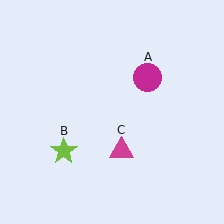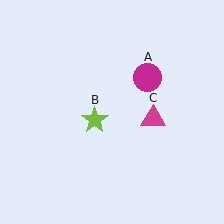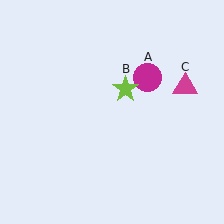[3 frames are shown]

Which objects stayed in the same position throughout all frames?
Magenta circle (object A) remained stationary.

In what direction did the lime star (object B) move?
The lime star (object B) moved up and to the right.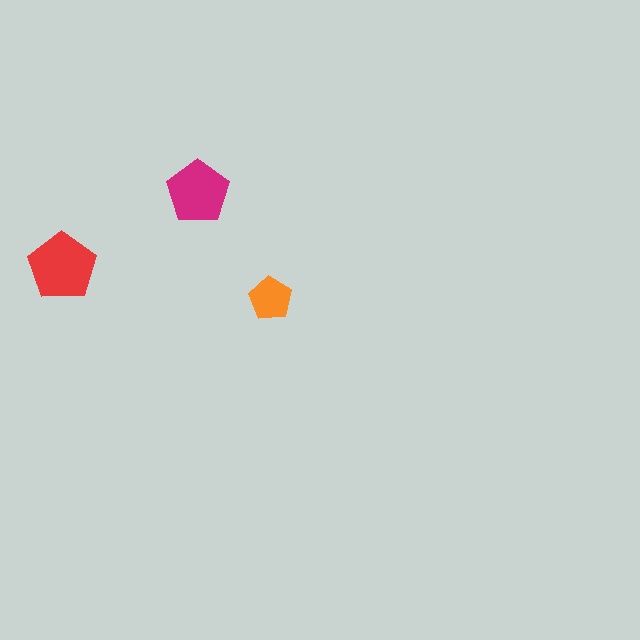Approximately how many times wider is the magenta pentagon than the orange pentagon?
About 1.5 times wider.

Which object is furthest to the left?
The red pentagon is leftmost.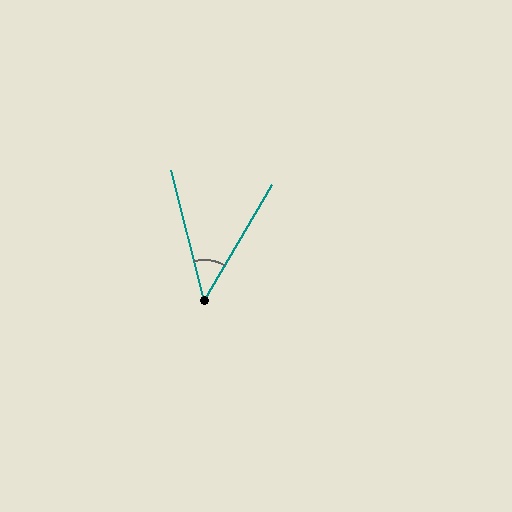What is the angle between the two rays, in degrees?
Approximately 45 degrees.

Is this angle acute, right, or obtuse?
It is acute.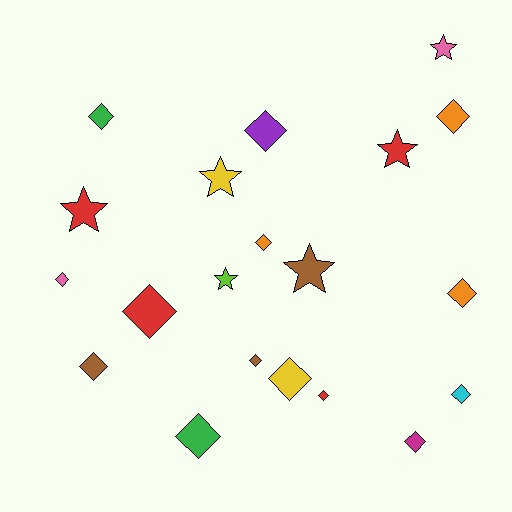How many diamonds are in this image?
There are 14 diamonds.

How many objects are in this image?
There are 20 objects.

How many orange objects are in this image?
There are 3 orange objects.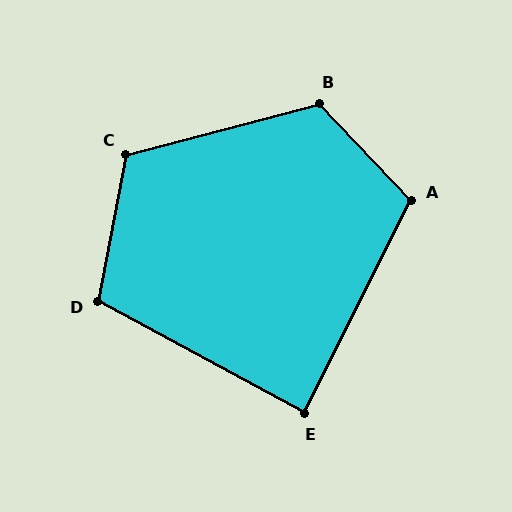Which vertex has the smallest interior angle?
E, at approximately 88 degrees.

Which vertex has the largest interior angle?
B, at approximately 119 degrees.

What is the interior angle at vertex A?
Approximately 110 degrees (obtuse).